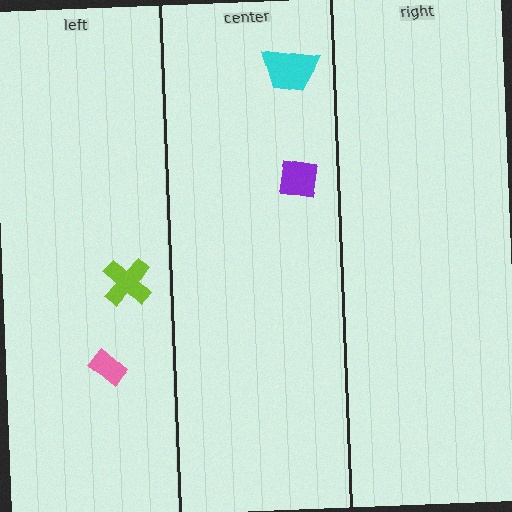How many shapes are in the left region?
2.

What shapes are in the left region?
The lime cross, the pink rectangle.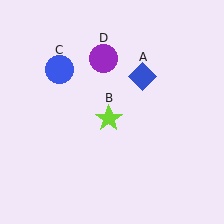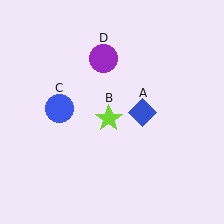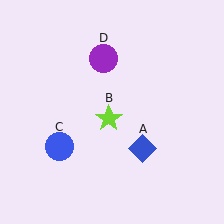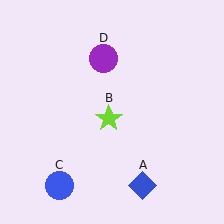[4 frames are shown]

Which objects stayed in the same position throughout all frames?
Lime star (object B) and purple circle (object D) remained stationary.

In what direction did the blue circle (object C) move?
The blue circle (object C) moved down.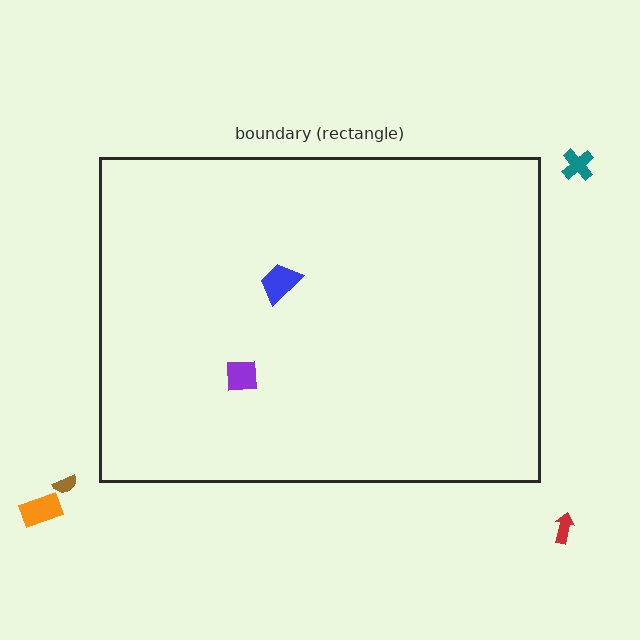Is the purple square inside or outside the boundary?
Inside.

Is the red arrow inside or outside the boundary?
Outside.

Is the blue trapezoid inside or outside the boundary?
Inside.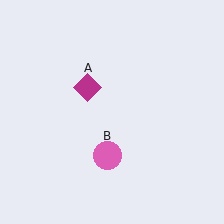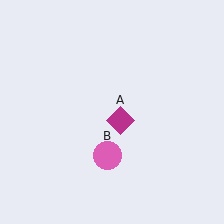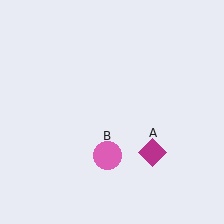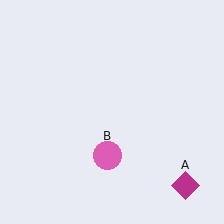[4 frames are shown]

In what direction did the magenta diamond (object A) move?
The magenta diamond (object A) moved down and to the right.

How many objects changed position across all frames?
1 object changed position: magenta diamond (object A).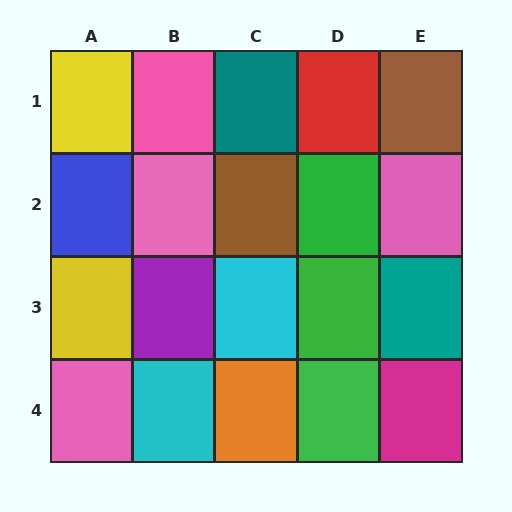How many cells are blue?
1 cell is blue.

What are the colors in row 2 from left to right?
Blue, pink, brown, green, pink.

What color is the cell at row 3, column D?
Green.